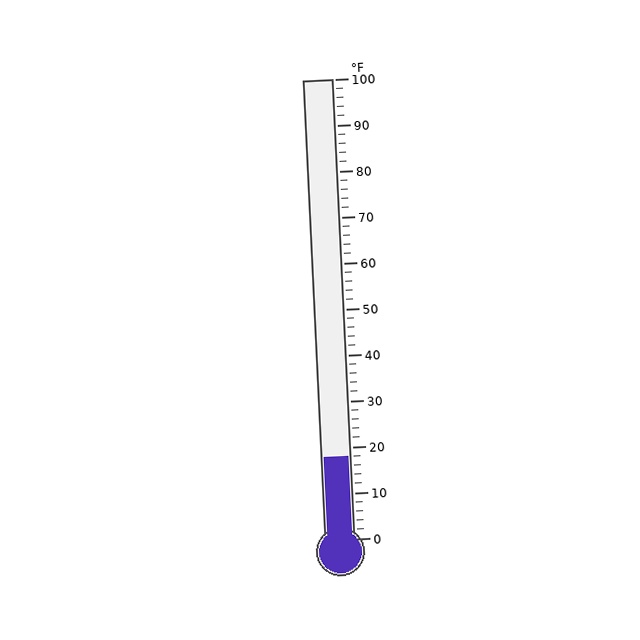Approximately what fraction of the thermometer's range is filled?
The thermometer is filled to approximately 20% of its range.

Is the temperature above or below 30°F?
The temperature is below 30°F.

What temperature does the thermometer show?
The thermometer shows approximately 18°F.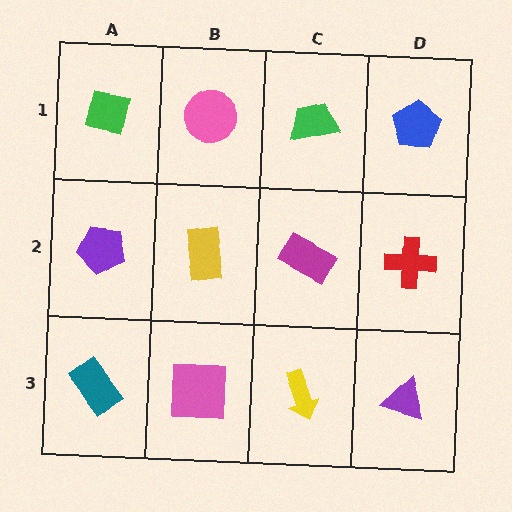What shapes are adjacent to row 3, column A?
A purple pentagon (row 2, column A), a pink square (row 3, column B).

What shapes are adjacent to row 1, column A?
A purple pentagon (row 2, column A), a pink circle (row 1, column B).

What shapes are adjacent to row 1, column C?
A magenta rectangle (row 2, column C), a pink circle (row 1, column B), a blue pentagon (row 1, column D).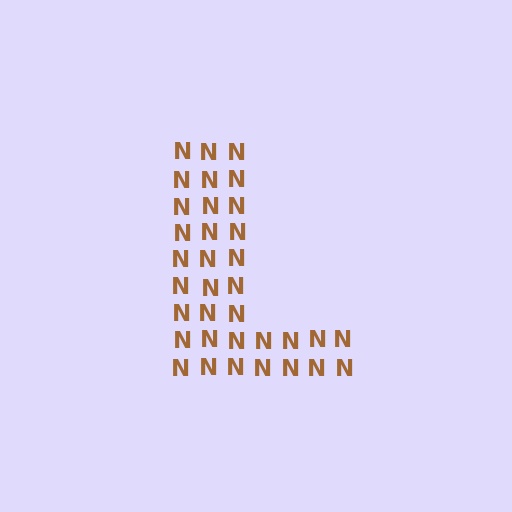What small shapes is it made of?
It is made of small letter N's.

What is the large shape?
The large shape is the letter L.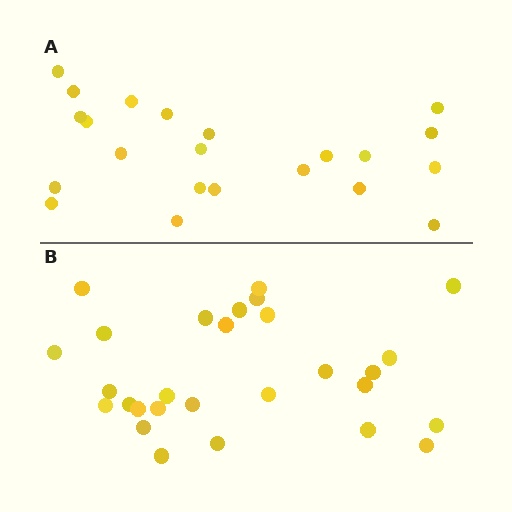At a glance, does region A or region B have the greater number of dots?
Region B (the bottom region) has more dots.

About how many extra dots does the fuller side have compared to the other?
Region B has about 6 more dots than region A.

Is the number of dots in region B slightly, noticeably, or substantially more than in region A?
Region B has noticeably more, but not dramatically so. The ratio is roughly 1.3 to 1.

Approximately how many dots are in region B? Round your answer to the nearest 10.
About 30 dots. (The exact count is 28, which rounds to 30.)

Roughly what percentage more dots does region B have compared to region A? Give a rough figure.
About 25% more.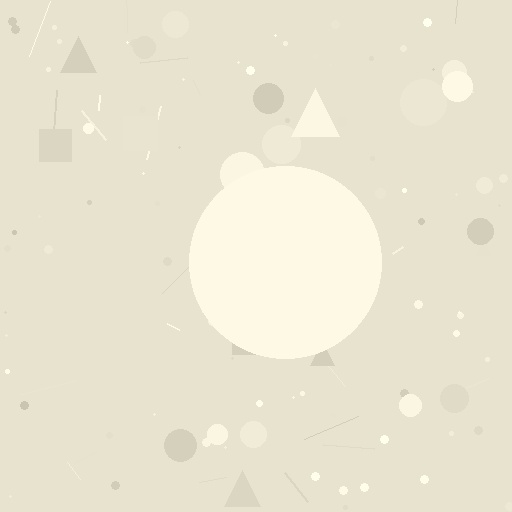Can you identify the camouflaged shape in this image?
The camouflaged shape is a circle.